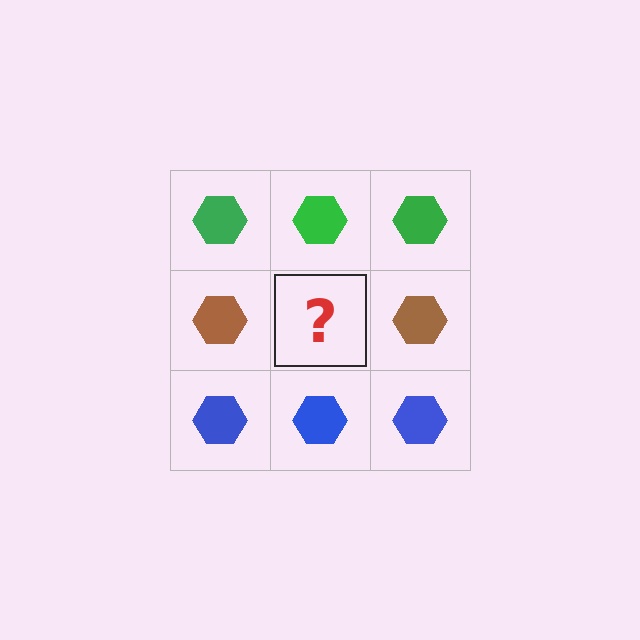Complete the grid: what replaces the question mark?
The question mark should be replaced with a brown hexagon.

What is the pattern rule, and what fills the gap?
The rule is that each row has a consistent color. The gap should be filled with a brown hexagon.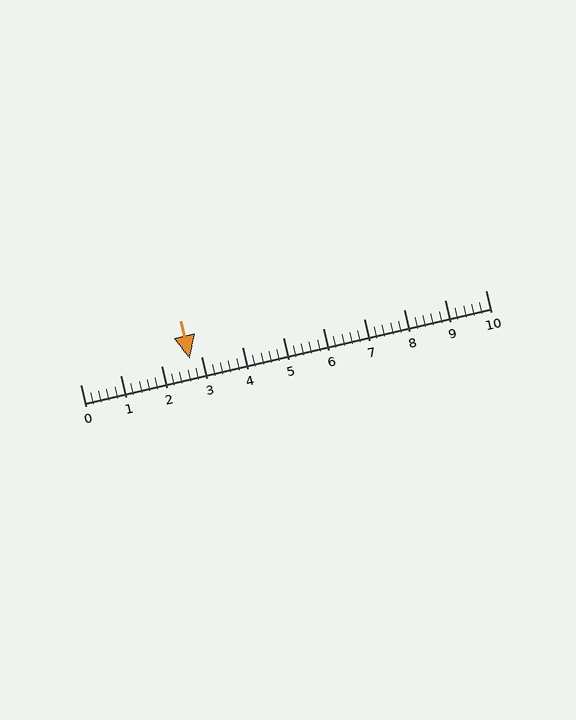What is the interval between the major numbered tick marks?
The major tick marks are spaced 1 units apart.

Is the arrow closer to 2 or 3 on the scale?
The arrow is closer to 3.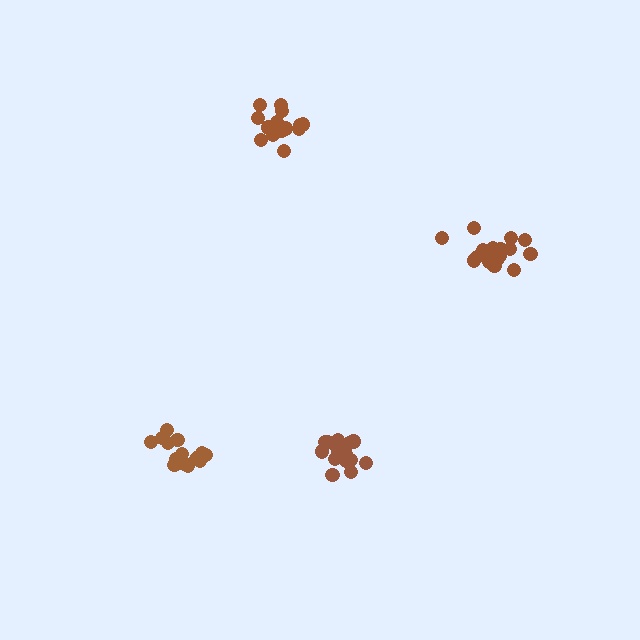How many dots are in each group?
Group 1: 16 dots, Group 2: 19 dots, Group 3: 18 dots, Group 4: 19 dots (72 total).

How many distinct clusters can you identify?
There are 4 distinct clusters.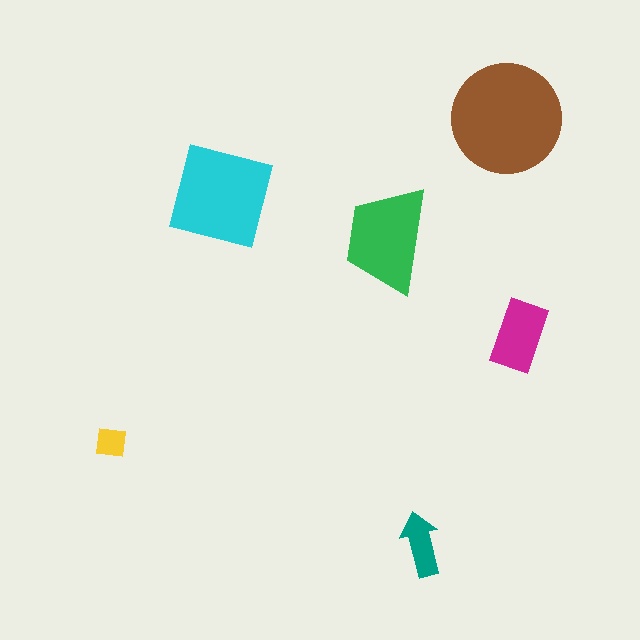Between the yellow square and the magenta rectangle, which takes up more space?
The magenta rectangle.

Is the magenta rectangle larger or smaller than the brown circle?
Smaller.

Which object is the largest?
The brown circle.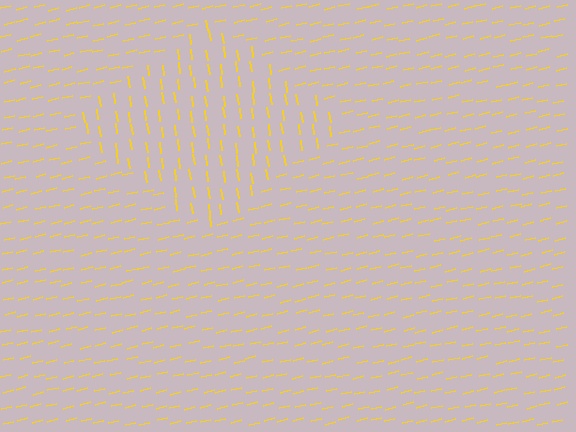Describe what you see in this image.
The image is filled with small yellow line segments. A diamond region in the image has lines oriented differently from the surrounding lines, creating a visible texture boundary.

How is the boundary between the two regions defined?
The boundary is defined purely by a change in line orientation (approximately 84 degrees difference). All lines are the same color and thickness.